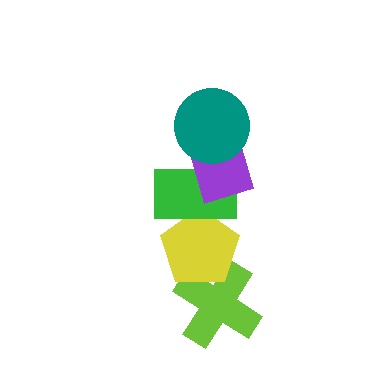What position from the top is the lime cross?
The lime cross is 5th from the top.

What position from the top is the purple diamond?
The purple diamond is 2nd from the top.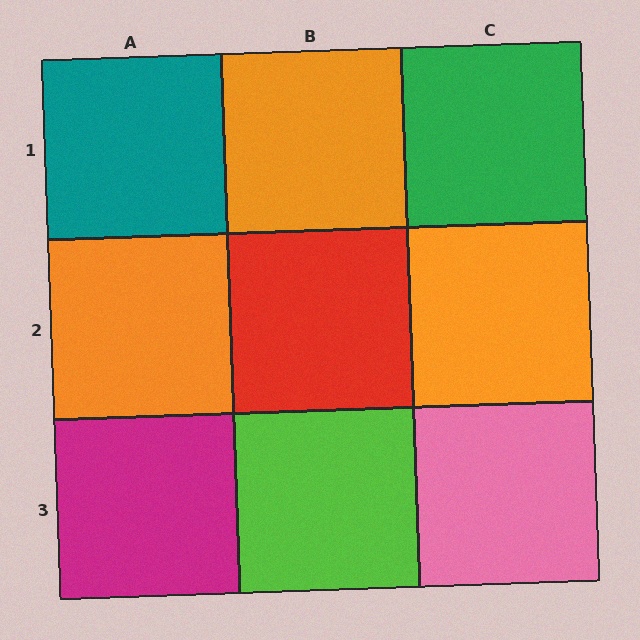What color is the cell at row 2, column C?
Orange.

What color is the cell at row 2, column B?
Red.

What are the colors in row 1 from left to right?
Teal, orange, green.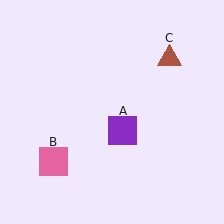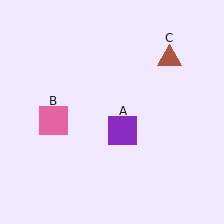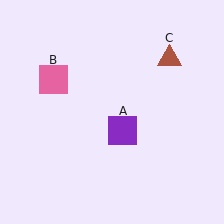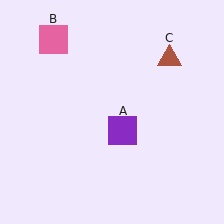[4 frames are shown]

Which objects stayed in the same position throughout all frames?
Purple square (object A) and brown triangle (object C) remained stationary.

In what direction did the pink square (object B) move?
The pink square (object B) moved up.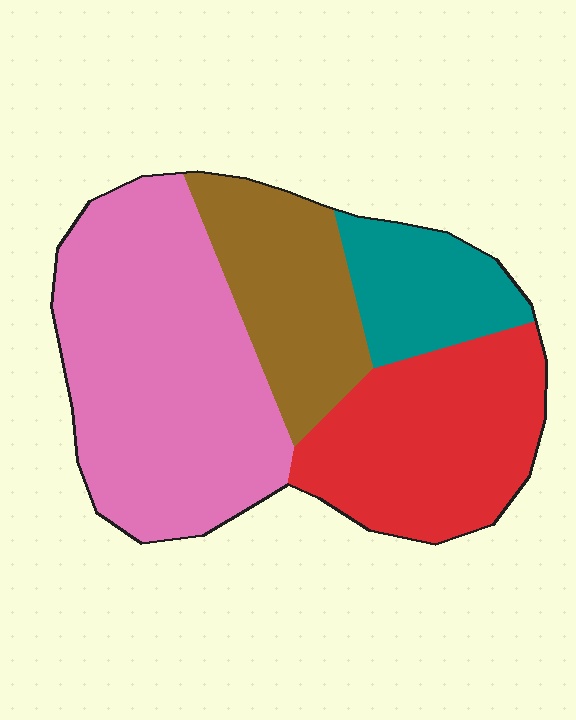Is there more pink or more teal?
Pink.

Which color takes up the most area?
Pink, at roughly 40%.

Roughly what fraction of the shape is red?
Red takes up between a quarter and a half of the shape.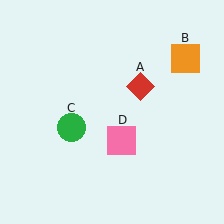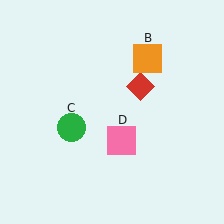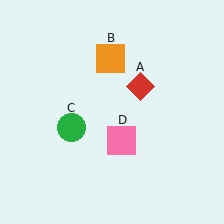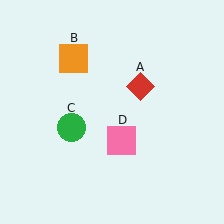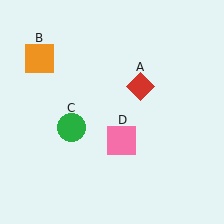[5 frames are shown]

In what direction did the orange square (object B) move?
The orange square (object B) moved left.